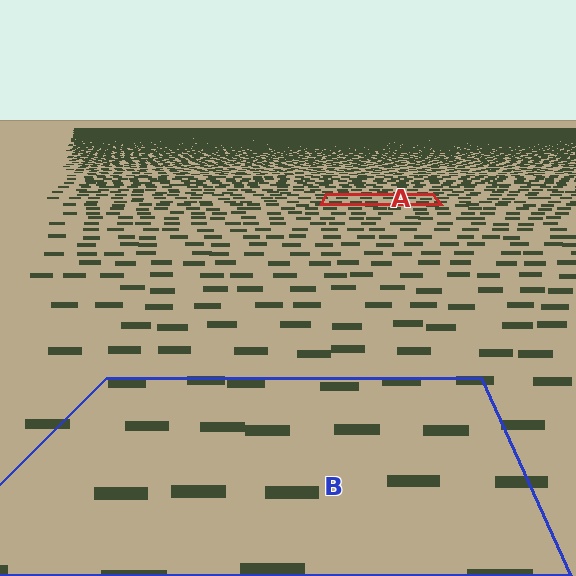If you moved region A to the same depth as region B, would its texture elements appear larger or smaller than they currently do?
They would appear larger. At a closer depth, the same texture elements are projected at a bigger on-screen size.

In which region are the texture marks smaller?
The texture marks are smaller in region A, because it is farther away.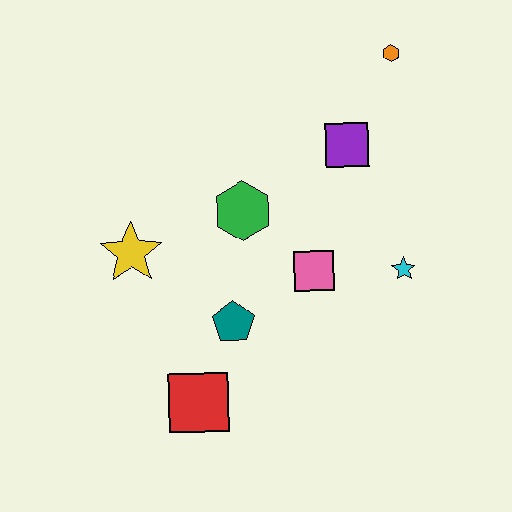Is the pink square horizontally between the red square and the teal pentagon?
No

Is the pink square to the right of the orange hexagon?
No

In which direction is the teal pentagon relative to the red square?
The teal pentagon is above the red square.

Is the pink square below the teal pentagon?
No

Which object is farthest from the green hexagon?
The orange hexagon is farthest from the green hexagon.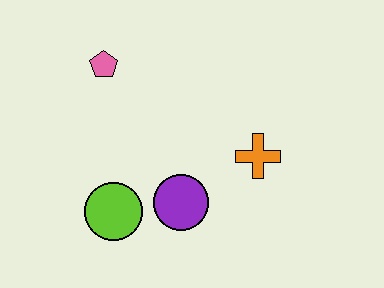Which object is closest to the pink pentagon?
The lime circle is closest to the pink pentagon.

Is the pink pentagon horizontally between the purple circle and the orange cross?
No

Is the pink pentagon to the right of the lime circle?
No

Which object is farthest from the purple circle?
The pink pentagon is farthest from the purple circle.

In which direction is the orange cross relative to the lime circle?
The orange cross is to the right of the lime circle.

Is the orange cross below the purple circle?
No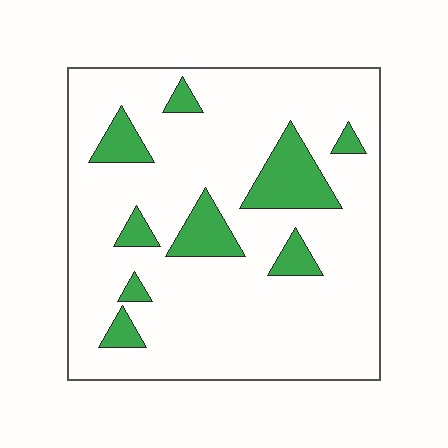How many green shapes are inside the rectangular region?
9.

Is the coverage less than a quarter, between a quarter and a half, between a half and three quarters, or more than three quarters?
Less than a quarter.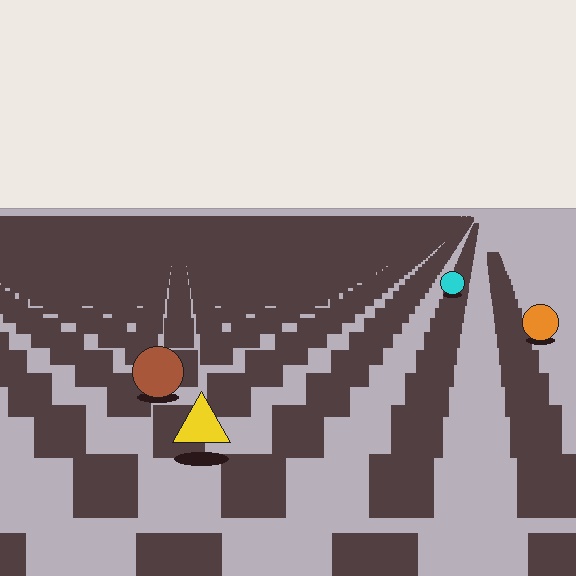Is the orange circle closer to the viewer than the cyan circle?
Yes. The orange circle is closer — you can tell from the texture gradient: the ground texture is coarser near it.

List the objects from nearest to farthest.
From nearest to farthest: the yellow triangle, the brown circle, the orange circle, the cyan circle.